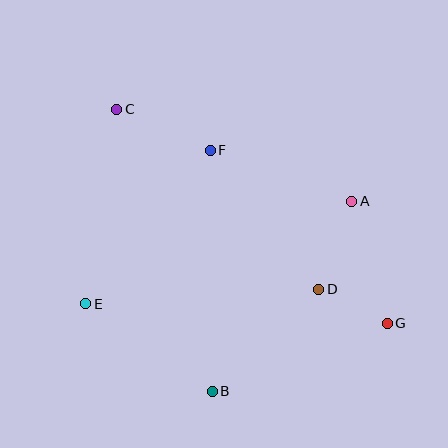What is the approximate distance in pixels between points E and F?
The distance between E and F is approximately 198 pixels.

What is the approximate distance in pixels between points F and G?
The distance between F and G is approximately 248 pixels.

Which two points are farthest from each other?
Points C and G are farthest from each other.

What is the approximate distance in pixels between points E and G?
The distance between E and G is approximately 302 pixels.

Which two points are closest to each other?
Points D and G are closest to each other.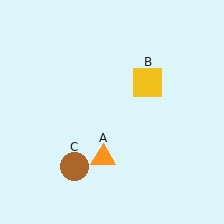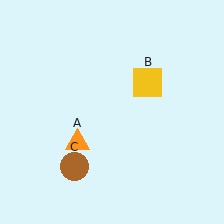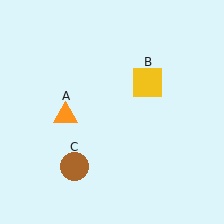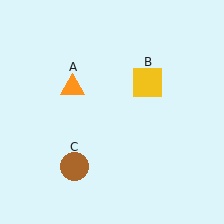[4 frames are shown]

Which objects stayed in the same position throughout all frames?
Yellow square (object B) and brown circle (object C) remained stationary.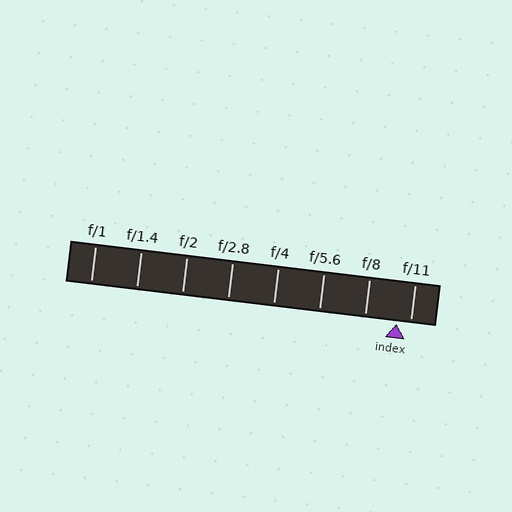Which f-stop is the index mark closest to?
The index mark is closest to f/11.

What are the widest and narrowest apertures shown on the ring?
The widest aperture shown is f/1 and the narrowest is f/11.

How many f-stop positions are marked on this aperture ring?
There are 8 f-stop positions marked.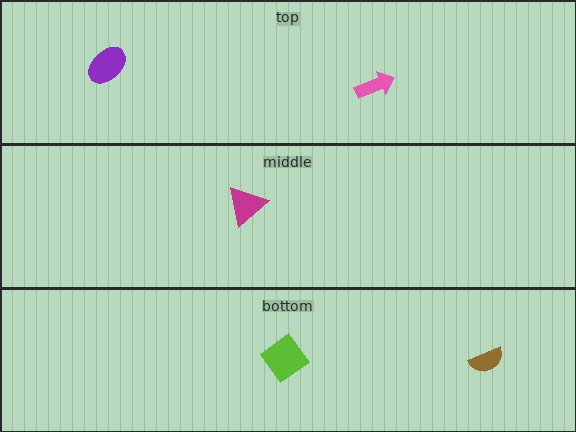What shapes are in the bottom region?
The lime diamond, the brown semicircle.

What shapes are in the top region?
The purple ellipse, the pink arrow.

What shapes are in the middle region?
The magenta triangle.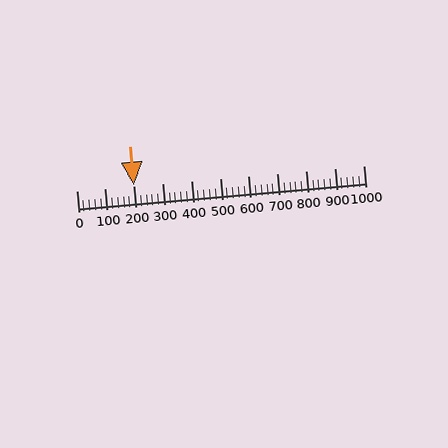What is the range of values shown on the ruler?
The ruler shows values from 0 to 1000.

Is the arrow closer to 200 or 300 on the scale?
The arrow is closer to 200.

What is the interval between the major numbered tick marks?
The major tick marks are spaced 100 units apart.